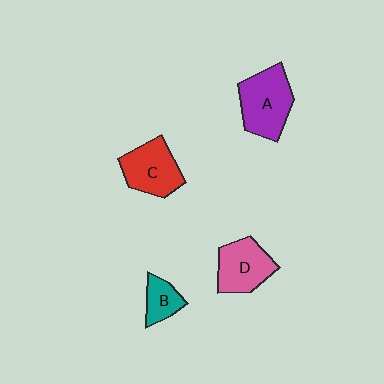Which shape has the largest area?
Shape A (purple).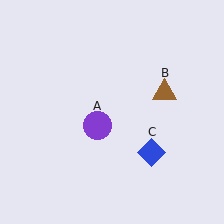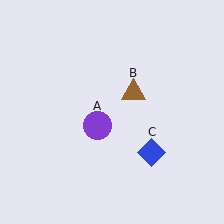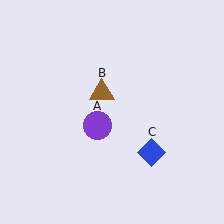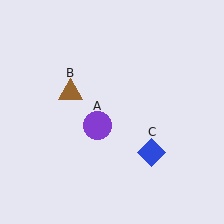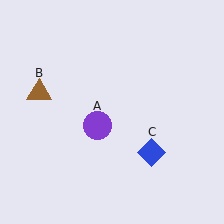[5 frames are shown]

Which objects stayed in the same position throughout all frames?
Purple circle (object A) and blue diamond (object C) remained stationary.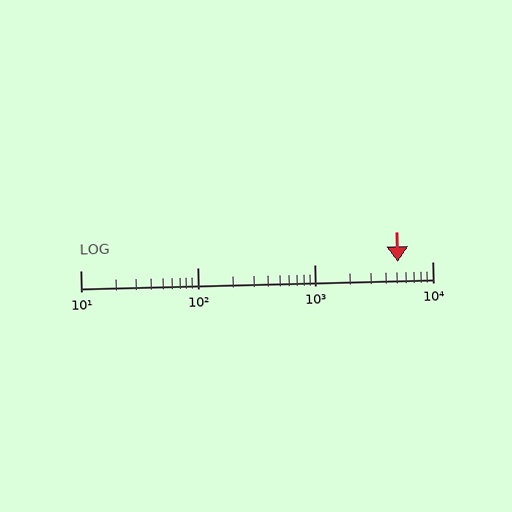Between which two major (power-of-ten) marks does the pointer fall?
The pointer is between 1000 and 10000.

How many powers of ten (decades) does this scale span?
The scale spans 3 decades, from 10 to 10000.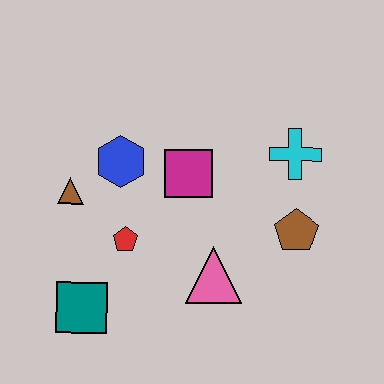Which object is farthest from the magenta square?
The teal square is farthest from the magenta square.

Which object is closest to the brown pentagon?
The cyan cross is closest to the brown pentagon.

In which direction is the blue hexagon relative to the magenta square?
The blue hexagon is to the left of the magenta square.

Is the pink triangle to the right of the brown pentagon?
No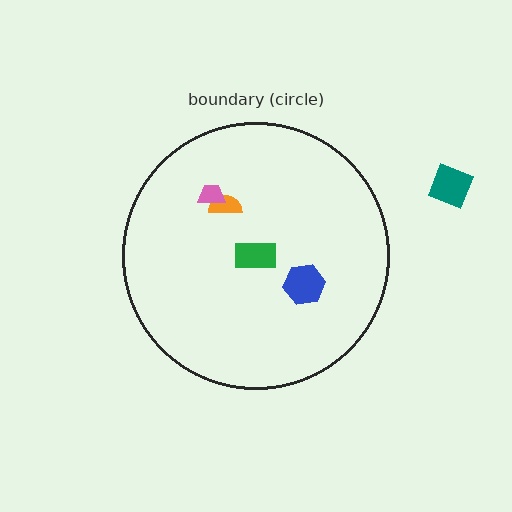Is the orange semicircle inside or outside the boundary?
Inside.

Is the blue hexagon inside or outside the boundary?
Inside.